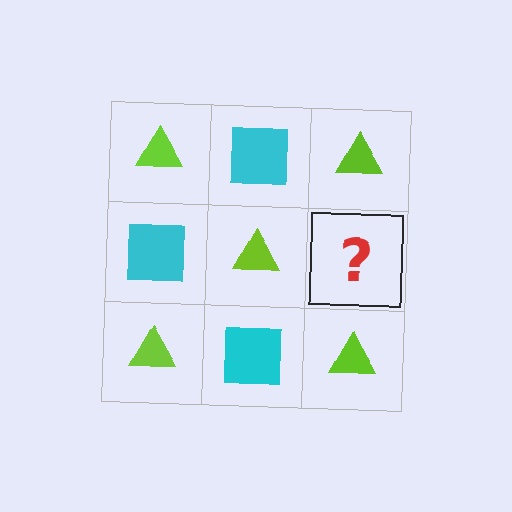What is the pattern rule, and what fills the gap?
The rule is that it alternates lime triangle and cyan square in a checkerboard pattern. The gap should be filled with a cyan square.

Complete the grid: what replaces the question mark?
The question mark should be replaced with a cyan square.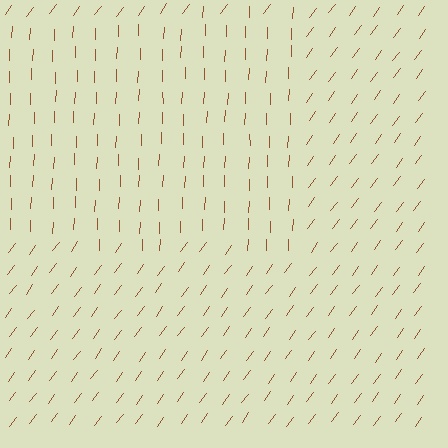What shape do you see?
I see a rectangle.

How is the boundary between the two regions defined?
The boundary is defined purely by a change in line orientation (approximately 34 degrees difference). All lines are the same color and thickness.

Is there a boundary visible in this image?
Yes, there is a texture boundary formed by a change in line orientation.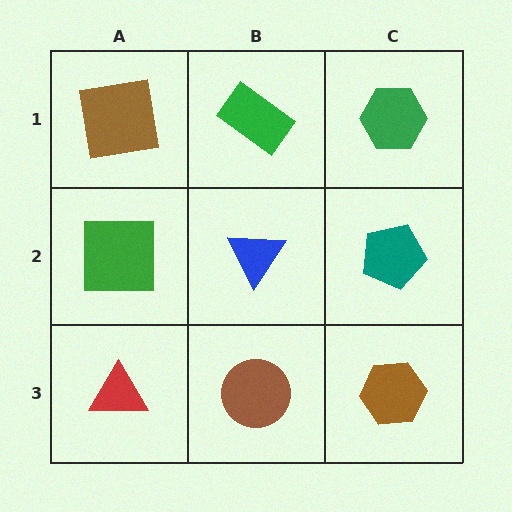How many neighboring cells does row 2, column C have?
3.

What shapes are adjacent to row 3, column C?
A teal pentagon (row 2, column C), a brown circle (row 3, column B).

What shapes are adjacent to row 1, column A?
A green square (row 2, column A), a green rectangle (row 1, column B).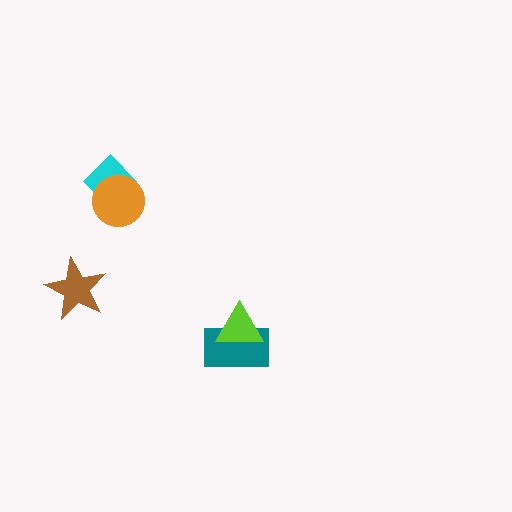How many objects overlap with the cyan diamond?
1 object overlaps with the cyan diamond.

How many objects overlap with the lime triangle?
1 object overlaps with the lime triangle.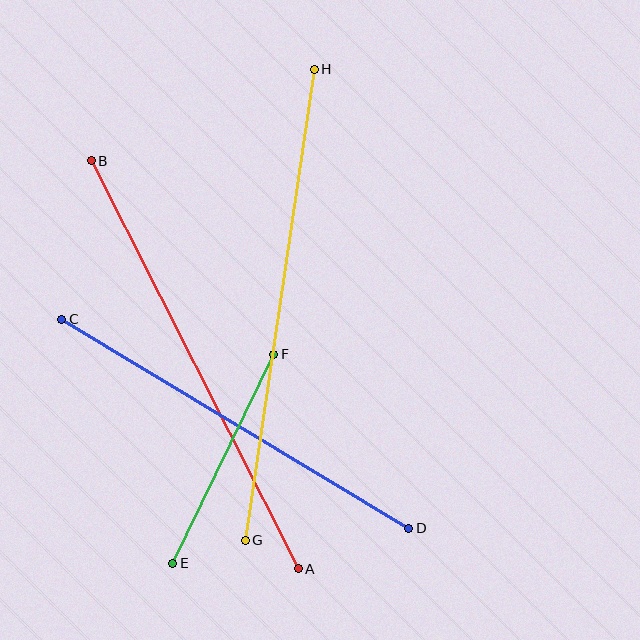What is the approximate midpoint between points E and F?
The midpoint is at approximately (223, 459) pixels.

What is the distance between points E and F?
The distance is approximately 232 pixels.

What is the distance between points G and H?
The distance is approximately 476 pixels.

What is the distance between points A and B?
The distance is approximately 458 pixels.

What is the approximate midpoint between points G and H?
The midpoint is at approximately (280, 305) pixels.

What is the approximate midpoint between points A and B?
The midpoint is at approximately (195, 365) pixels.